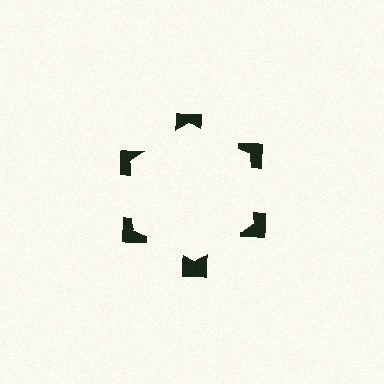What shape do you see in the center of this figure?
An illusory hexagon — its edges are inferred from the aligned wedge cuts in the notched squares, not physically drawn.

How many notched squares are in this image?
There are 6 — one at each vertex of the illusory hexagon.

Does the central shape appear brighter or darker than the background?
It typically appears slightly brighter than the background, even though no actual brightness change is drawn.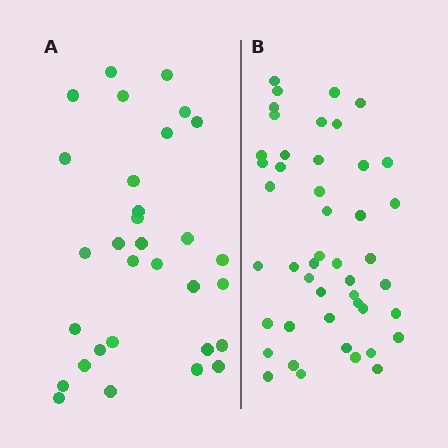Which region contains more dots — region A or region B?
Region B (the right region) has more dots.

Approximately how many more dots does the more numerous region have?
Region B has approximately 15 more dots than region A.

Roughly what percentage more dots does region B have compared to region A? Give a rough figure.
About 50% more.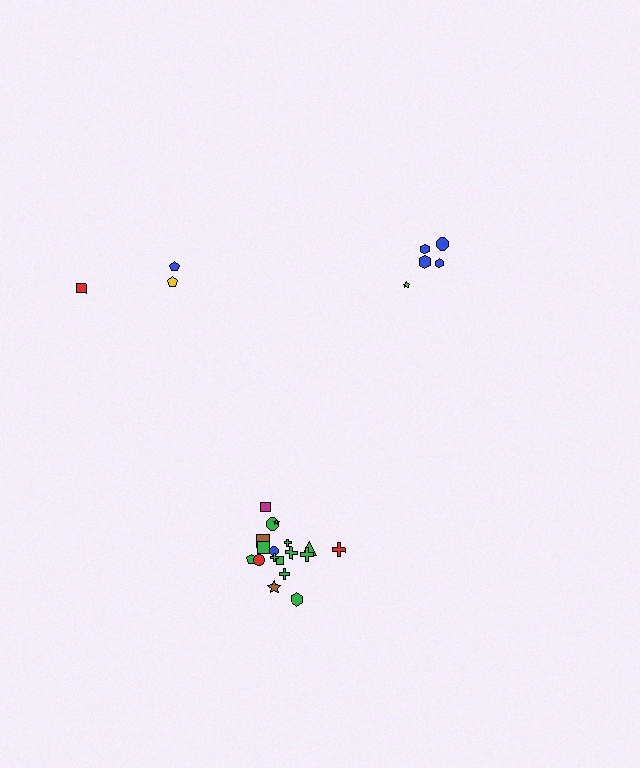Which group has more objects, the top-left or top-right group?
The top-right group.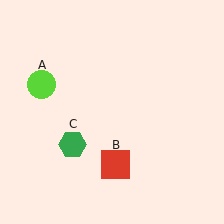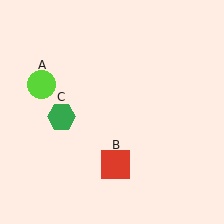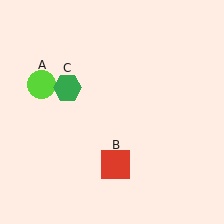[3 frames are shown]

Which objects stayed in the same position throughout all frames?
Lime circle (object A) and red square (object B) remained stationary.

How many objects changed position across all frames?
1 object changed position: green hexagon (object C).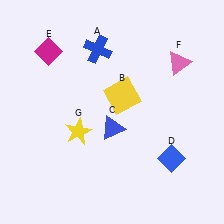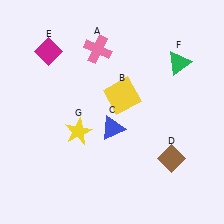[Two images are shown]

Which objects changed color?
A changed from blue to pink. D changed from blue to brown. F changed from pink to green.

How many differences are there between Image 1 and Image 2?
There are 3 differences between the two images.